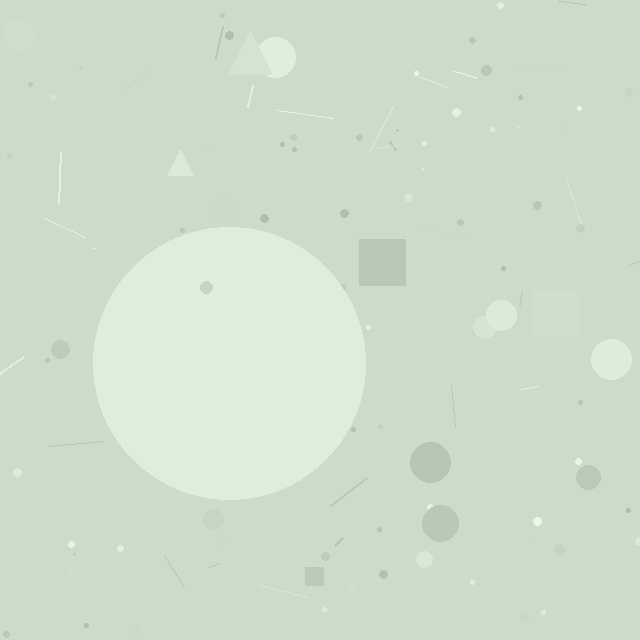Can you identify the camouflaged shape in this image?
The camouflaged shape is a circle.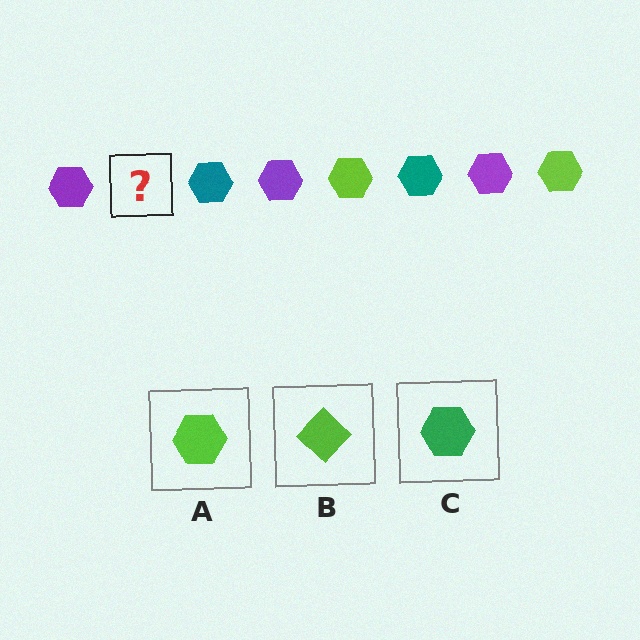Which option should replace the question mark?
Option A.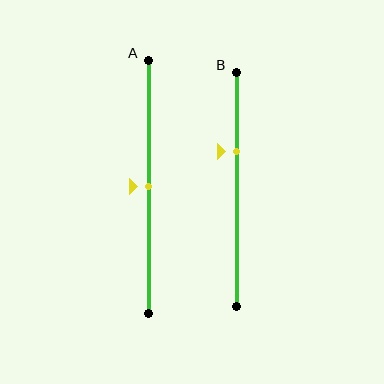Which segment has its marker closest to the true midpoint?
Segment A has its marker closest to the true midpoint.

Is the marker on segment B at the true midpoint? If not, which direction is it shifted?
No, the marker on segment B is shifted upward by about 16% of the segment length.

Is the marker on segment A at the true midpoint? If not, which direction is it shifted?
Yes, the marker on segment A is at the true midpoint.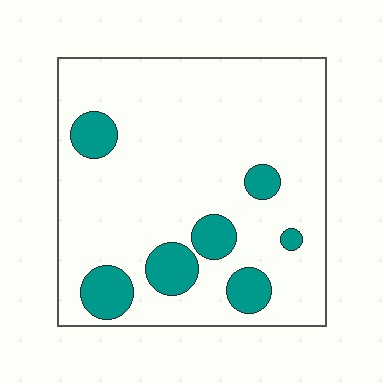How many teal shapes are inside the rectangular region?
7.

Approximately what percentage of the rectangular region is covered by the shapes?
Approximately 15%.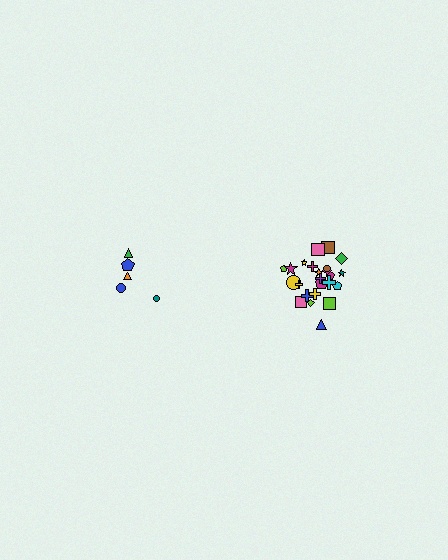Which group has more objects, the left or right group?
The right group.